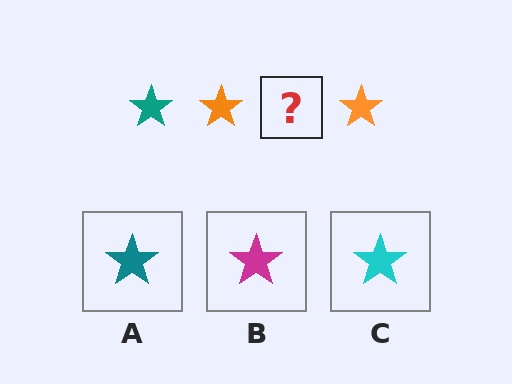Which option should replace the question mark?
Option A.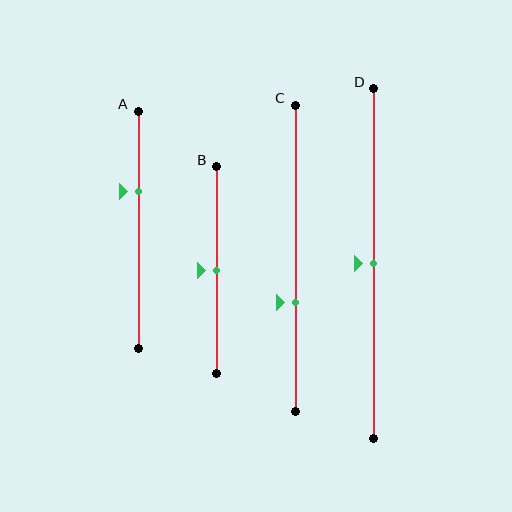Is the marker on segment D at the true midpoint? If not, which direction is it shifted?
Yes, the marker on segment D is at the true midpoint.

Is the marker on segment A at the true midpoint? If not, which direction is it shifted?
No, the marker on segment A is shifted upward by about 16% of the segment length.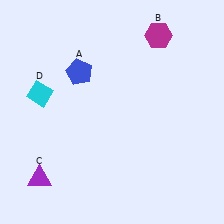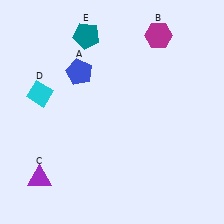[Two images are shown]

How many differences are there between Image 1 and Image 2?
There is 1 difference between the two images.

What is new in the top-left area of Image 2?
A teal pentagon (E) was added in the top-left area of Image 2.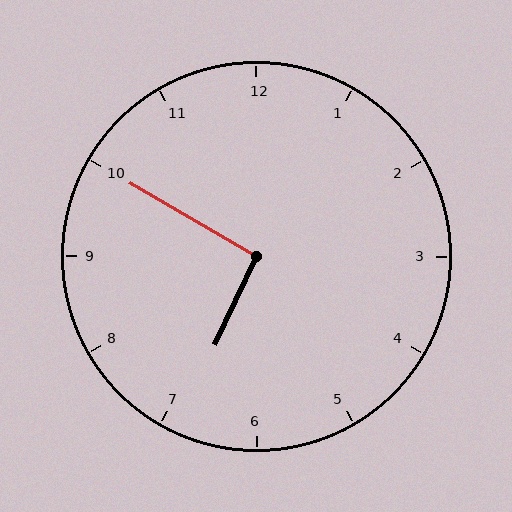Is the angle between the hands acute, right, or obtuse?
It is right.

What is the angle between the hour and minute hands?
Approximately 95 degrees.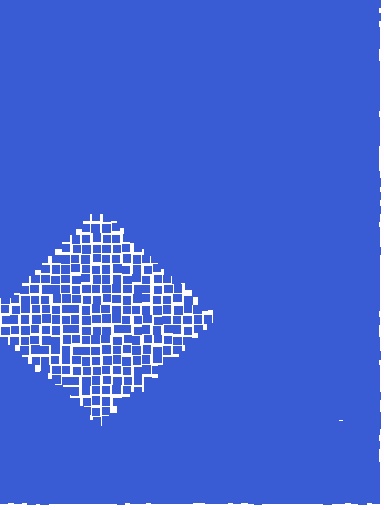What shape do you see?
I see a diamond.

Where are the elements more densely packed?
The elements are more densely packed outside the diamond boundary.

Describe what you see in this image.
The image contains small blue elements arranged at two different densities. A diamond-shaped region is visible where the elements are less densely packed than the surrounding area.